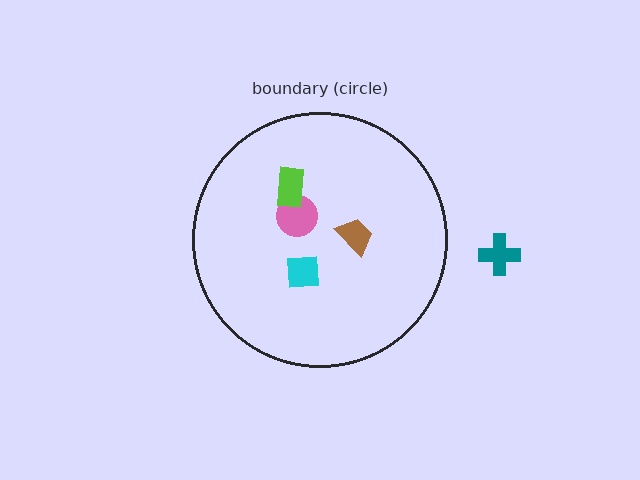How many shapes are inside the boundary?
4 inside, 1 outside.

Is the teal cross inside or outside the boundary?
Outside.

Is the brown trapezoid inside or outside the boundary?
Inside.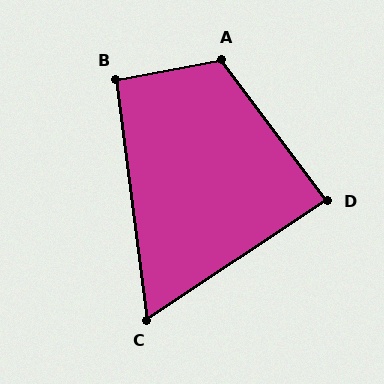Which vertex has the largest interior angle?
A, at approximately 116 degrees.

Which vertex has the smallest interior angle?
C, at approximately 64 degrees.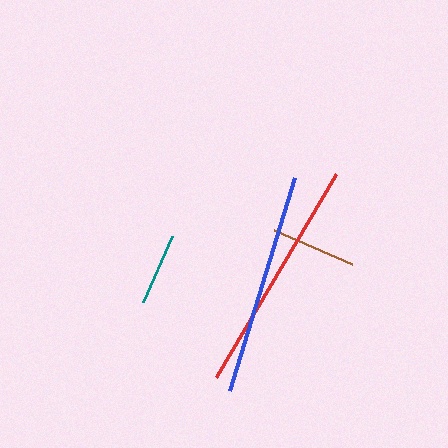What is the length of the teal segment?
The teal segment is approximately 72 pixels long.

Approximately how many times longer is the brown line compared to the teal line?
The brown line is approximately 1.2 times the length of the teal line.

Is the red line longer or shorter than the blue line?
The red line is longer than the blue line.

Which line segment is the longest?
The red line is the longest at approximately 236 pixels.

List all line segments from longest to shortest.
From longest to shortest: red, blue, brown, teal.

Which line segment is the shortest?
The teal line is the shortest at approximately 72 pixels.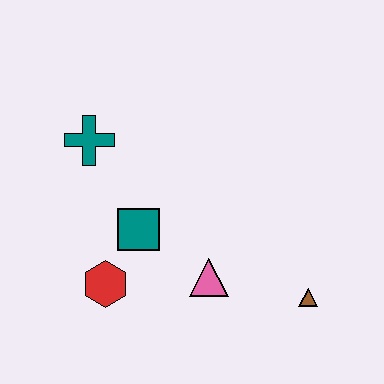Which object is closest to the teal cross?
The teal square is closest to the teal cross.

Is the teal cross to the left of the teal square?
Yes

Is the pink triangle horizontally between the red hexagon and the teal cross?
No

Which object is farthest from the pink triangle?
The teal cross is farthest from the pink triangle.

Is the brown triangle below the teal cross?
Yes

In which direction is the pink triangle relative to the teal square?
The pink triangle is to the right of the teal square.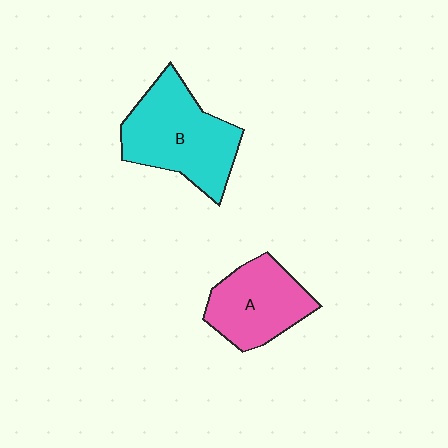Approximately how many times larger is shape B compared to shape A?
Approximately 1.3 times.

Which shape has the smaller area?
Shape A (pink).